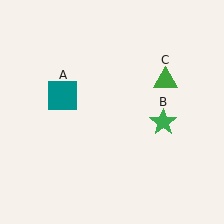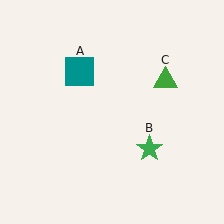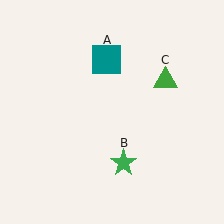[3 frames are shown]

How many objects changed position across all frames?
2 objects changed position: teal square (object A), green star (object B).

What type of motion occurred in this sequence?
The teal square (object A), green star (object B) rotated clockwise around the center of the scene.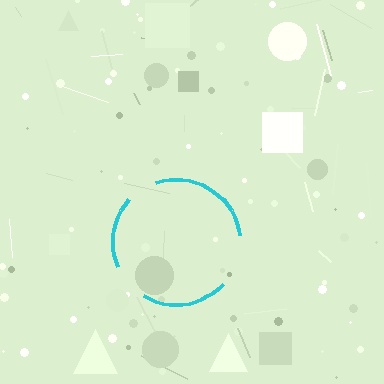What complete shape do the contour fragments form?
The contour fragments form a circle.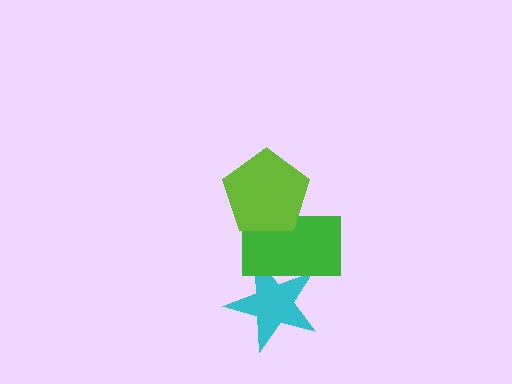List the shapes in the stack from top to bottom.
From top to bottom: the lime pentagon, the green rectangle, the cyan star.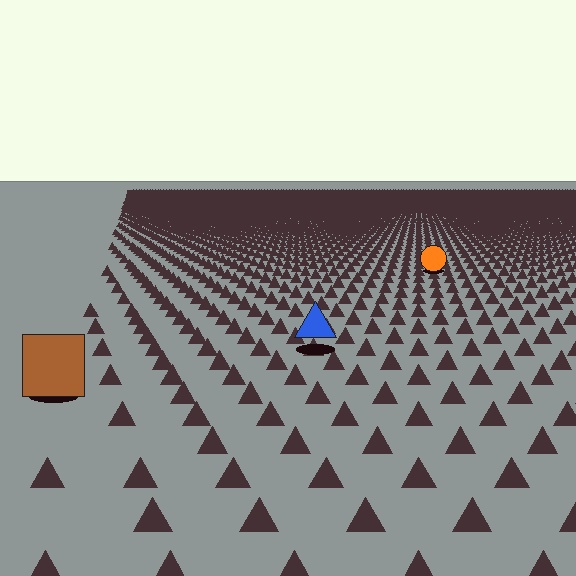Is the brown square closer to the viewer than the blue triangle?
Yes. The brown square is closer — you can tell from the texture gradient: the ground texture is coarser near it.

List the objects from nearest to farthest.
From nearest to farthest: the brown square, the blue triangle, the orange circle.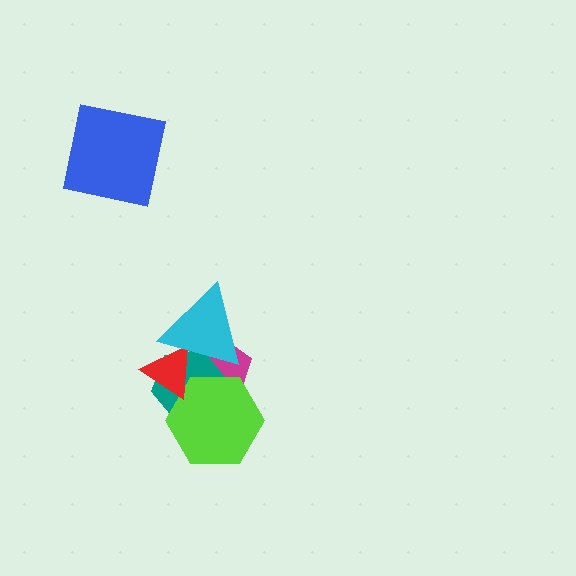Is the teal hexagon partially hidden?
Yes, it is partially covered by another shape.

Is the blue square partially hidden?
No, no other shape covers it.